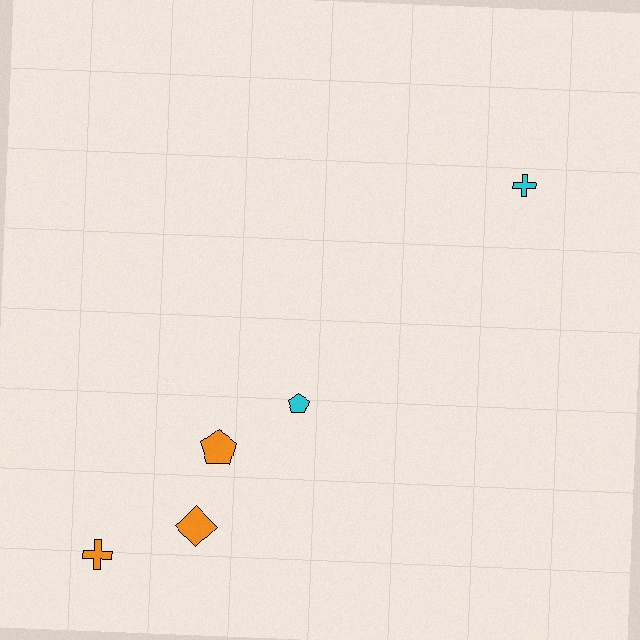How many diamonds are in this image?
There is 1 diamond.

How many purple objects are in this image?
There are no purple objects.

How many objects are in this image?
There are 5 objects.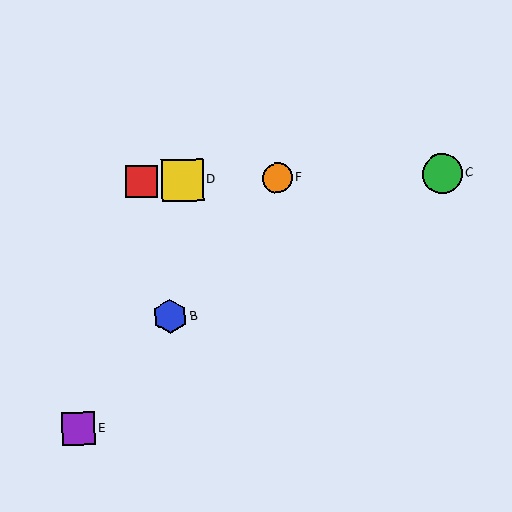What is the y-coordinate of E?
Object E is at y≈429.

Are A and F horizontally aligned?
Yes, both are at y≈181.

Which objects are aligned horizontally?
Objects A, C, D, F are aligned horizontally.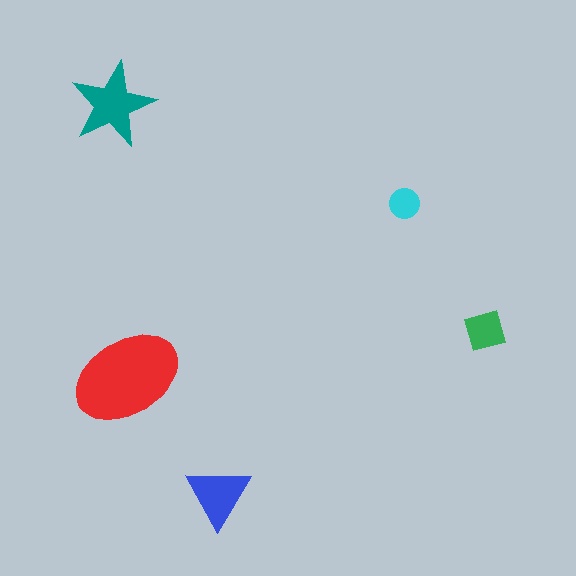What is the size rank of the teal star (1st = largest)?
2nd.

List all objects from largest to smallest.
The red ellipse, the teal star, the blue triangle, the green diamond, the cyan circle.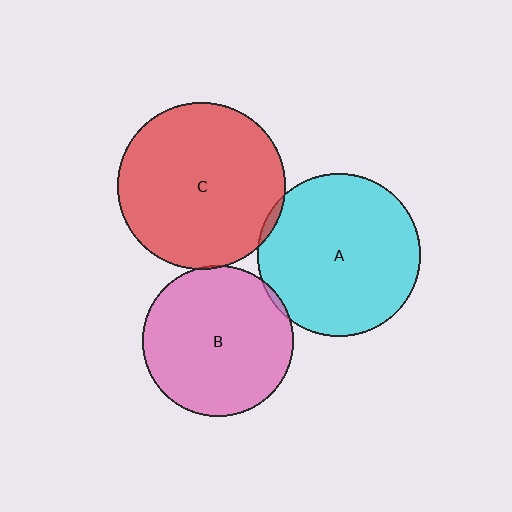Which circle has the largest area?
Circle C (red).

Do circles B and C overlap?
Yes.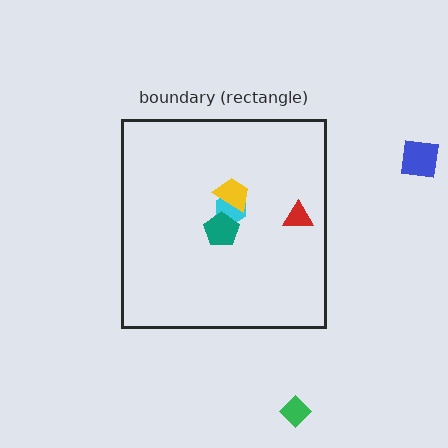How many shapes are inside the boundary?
4 inside, 2 outside.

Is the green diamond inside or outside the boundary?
Outside.